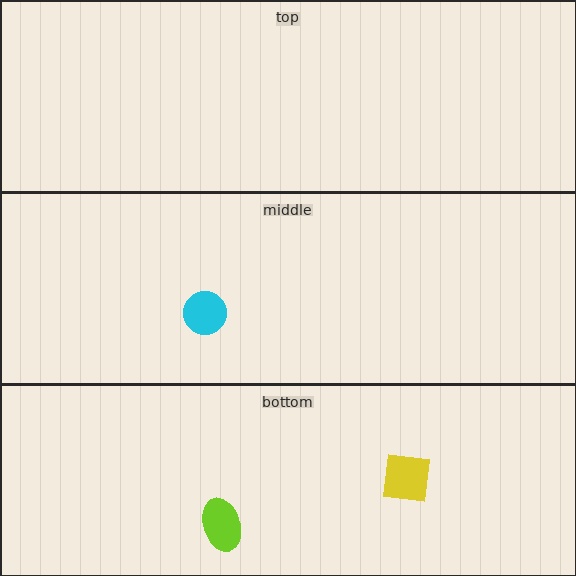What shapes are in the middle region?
The cyan circle.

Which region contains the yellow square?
The bottom region.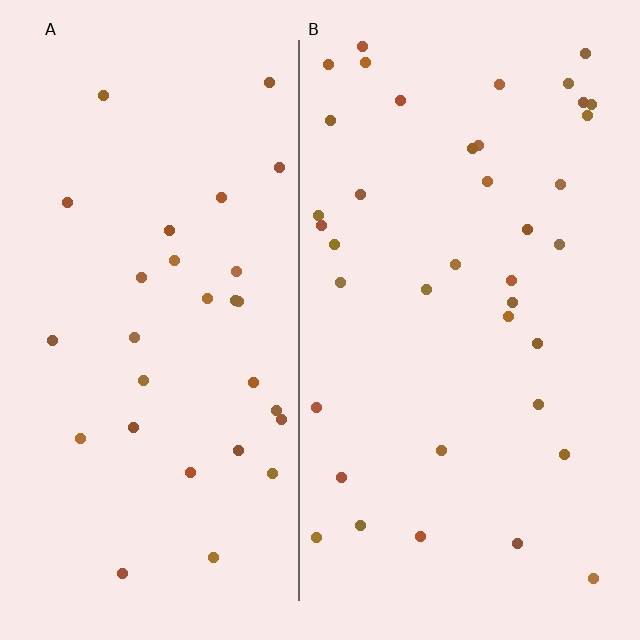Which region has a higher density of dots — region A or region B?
B (the right).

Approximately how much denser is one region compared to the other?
Approximately 1.3× — region B over region A.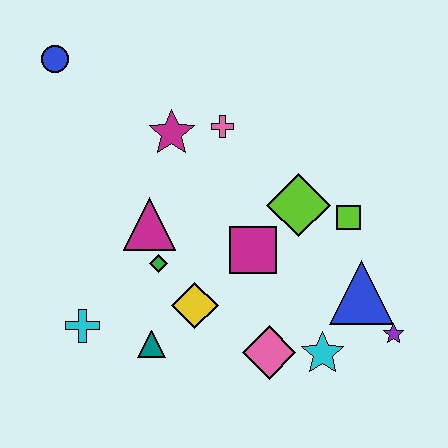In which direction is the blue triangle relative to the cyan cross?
The blue triangle is to the right of the cyan cross.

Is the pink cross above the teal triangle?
Yes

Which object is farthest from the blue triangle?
The blue circle is farthest from the blue triangle.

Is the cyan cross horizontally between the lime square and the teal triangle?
No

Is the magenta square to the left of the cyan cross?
No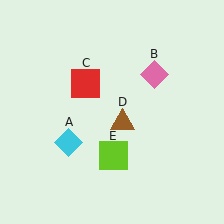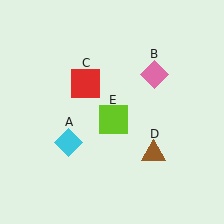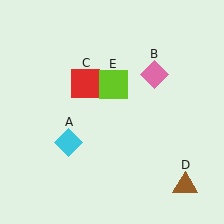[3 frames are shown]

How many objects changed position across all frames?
2 objects changed position: brown triangle (object D), lime square (object E).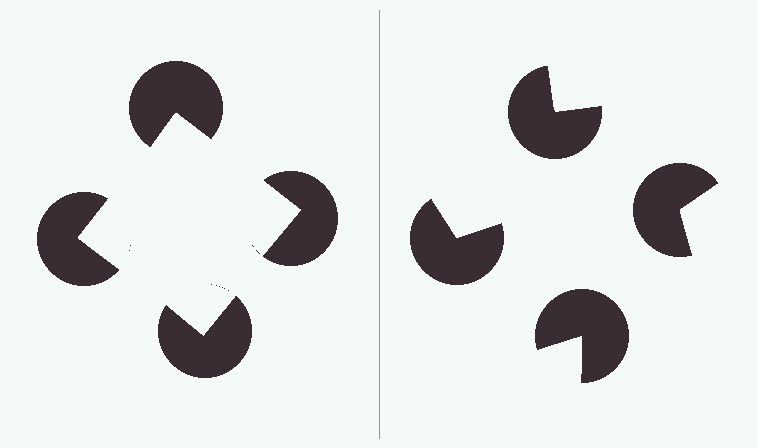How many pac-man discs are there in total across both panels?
8 — 4 on each side.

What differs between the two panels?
The pac-man discs are positioned identically on both sides; only the wedge orientations differ. On the left they align to a square; on the right they are misaligned.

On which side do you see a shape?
An illusory square appears on the left side. On the right side the wedge cuts are rotated, so no coherent shape forms.